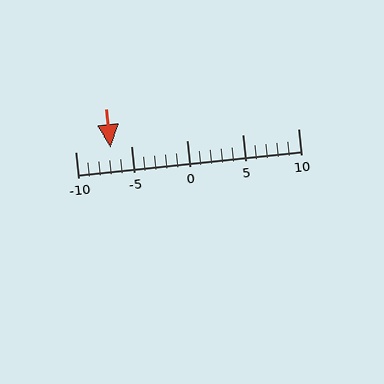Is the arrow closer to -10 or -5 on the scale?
The arrow is closer to -5.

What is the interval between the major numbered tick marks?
The major tick marks are spaced 5 units apart.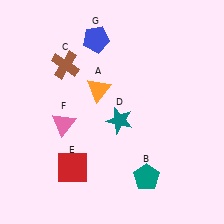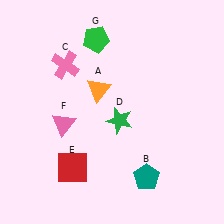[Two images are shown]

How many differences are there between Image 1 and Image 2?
There are 3 differences between the two images.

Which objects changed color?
C changed from brown to pink. D changed from teal to green. G changed from blue to green.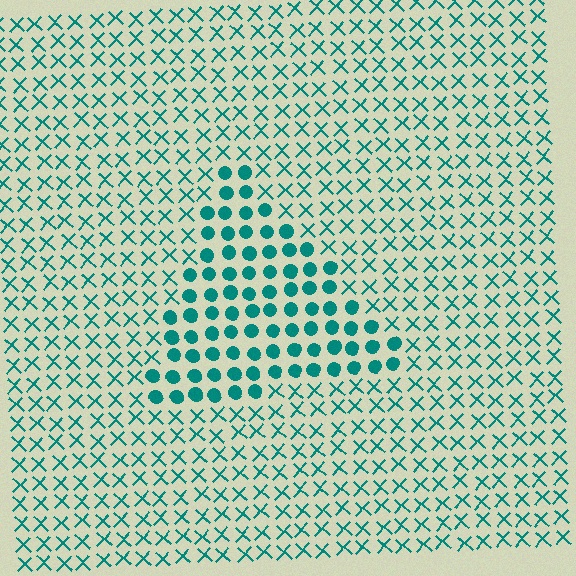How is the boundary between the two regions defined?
The boundary is defined by a change in element shape: circles inside vs. X marks outside. All elements share the same color and spacing.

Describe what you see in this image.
The image is filled with small teal elements arranged in a uniform grid. A triangle-shaped region contains circles, while the surrounding area contains X marks. The boundary is defined purely by the change in element shape.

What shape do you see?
I see a triangle.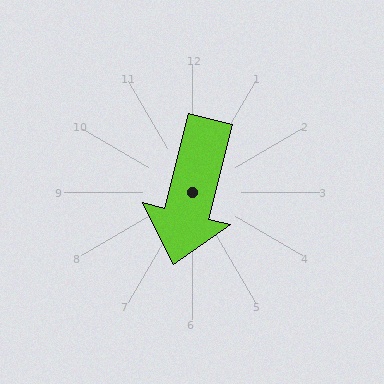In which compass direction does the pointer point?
South.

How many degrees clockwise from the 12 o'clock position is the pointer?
Approximately 194 degrees.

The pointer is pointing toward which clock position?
Roughly 6 o'clock.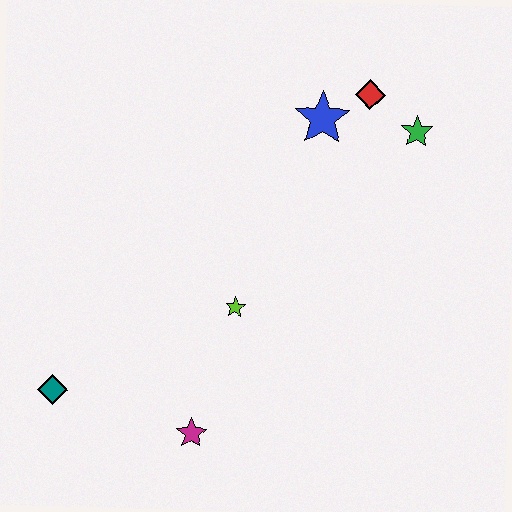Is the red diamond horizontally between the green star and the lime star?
Yes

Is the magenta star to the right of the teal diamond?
Yes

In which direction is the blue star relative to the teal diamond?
The blue star is above the teal diamond.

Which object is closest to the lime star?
The magenta star is closest to the lime star.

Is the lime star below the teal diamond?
No